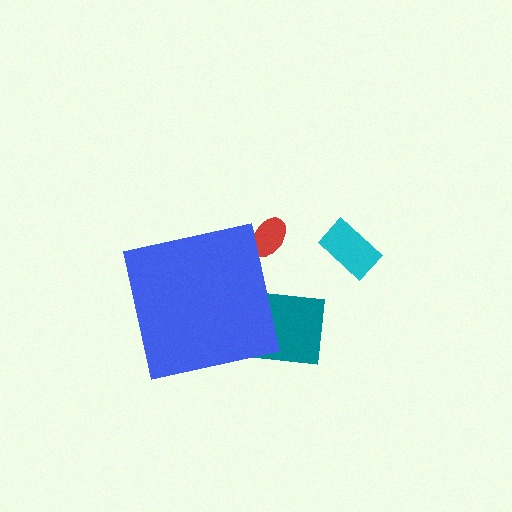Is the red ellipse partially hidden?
Yes, the red ellipse is partially hidden behind the blue square.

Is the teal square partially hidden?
Yes, the teal square is partially hidden behind the blue square.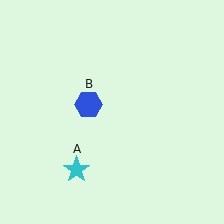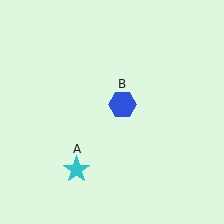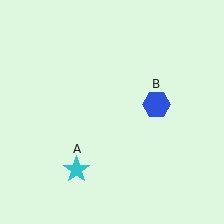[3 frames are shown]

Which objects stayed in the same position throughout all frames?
Cyan star (object A) remained stationary.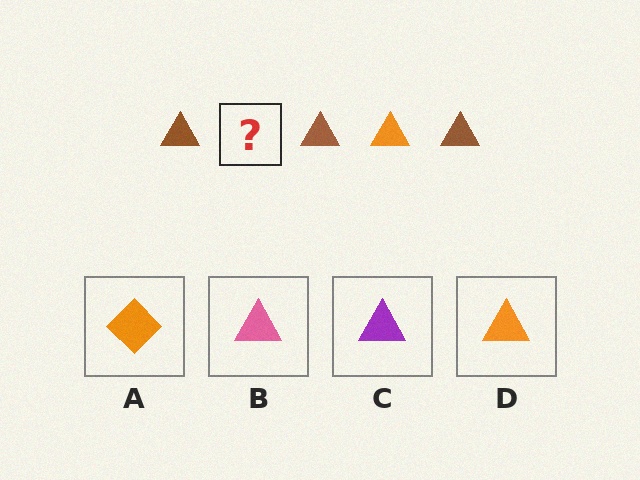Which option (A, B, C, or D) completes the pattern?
D.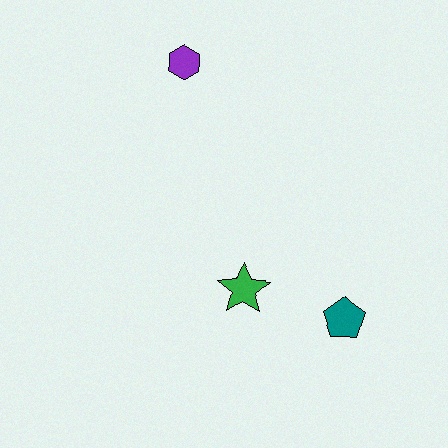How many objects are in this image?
There are 3 objects.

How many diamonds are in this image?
There are no diamonds.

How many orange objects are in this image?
There are no orange objects.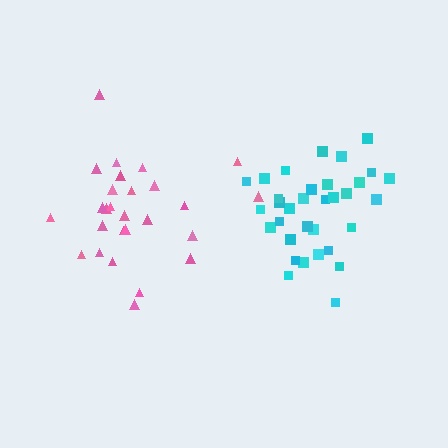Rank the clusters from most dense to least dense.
cyan, pink.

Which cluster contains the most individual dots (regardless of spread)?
Cyan (34).